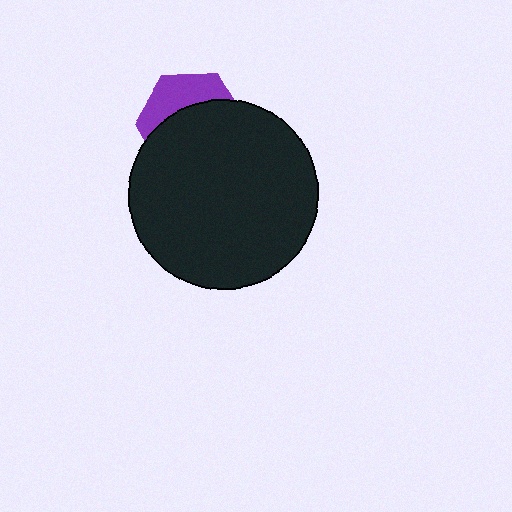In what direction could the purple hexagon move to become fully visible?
The purple hexagon could move up. That would shift it out from behind the black circle entirely.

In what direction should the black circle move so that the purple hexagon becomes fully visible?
The black circle should move down. That is the shortest direction to clear the overlap and leave the purple hexagon fully visible.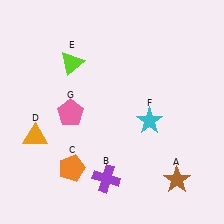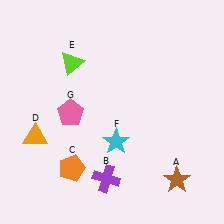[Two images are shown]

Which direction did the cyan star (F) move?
The cyan star (F) moved left.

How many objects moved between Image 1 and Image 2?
1 object moved between the two images.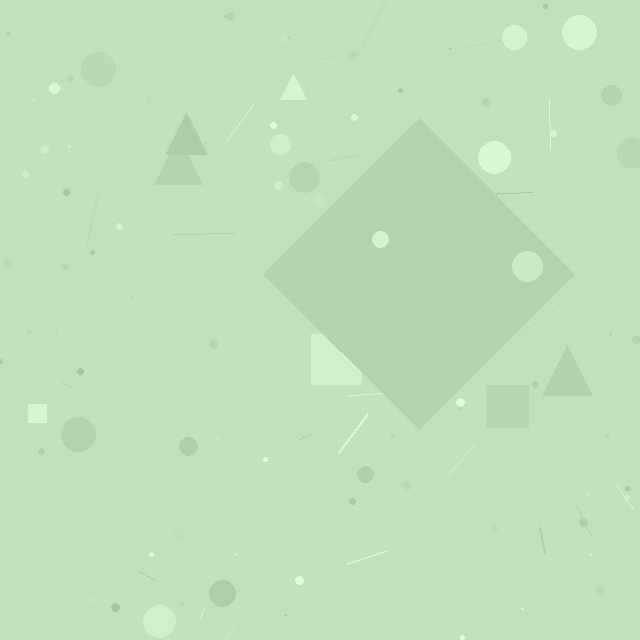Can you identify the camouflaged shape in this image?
The camouflaged shape is a diamond.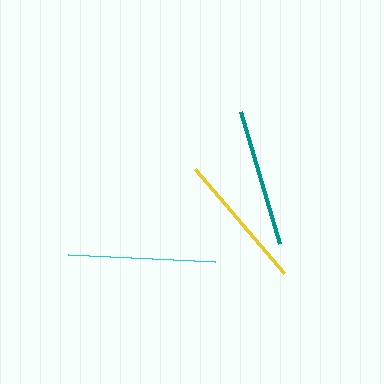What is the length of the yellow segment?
The yellow segment is approximately 136 pixels long.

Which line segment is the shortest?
The yellow line is the shortest at approximately 136 pixels.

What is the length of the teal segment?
The teal segment is approximately 137 pixels long.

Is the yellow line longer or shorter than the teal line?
The teal line is longer than the yellow line.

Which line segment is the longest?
The cyan line is the longest at approximately 148 pixels.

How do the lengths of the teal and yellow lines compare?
The teal and yellow lines are approximately the same length.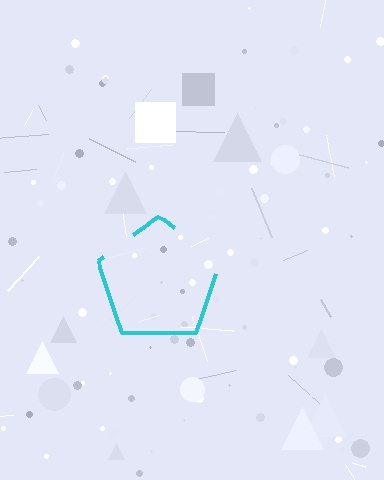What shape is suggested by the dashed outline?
The dashed outline suggests a pentagon.